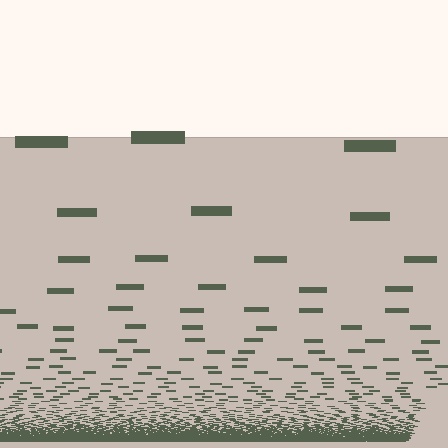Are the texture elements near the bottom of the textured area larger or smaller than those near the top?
Smaller. The gradient is inverted — elements near the bottom are smaller and denser.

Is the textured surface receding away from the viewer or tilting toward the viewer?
The surface appears to tilt toward the viewer. Texture elements get larger and sparser toward the top.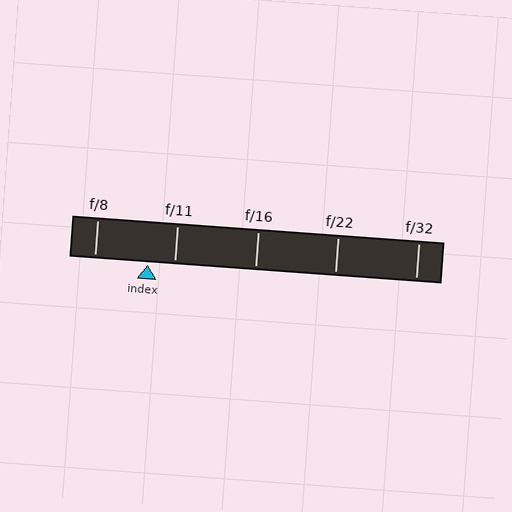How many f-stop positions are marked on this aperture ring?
There are 5 f-stop positions marked.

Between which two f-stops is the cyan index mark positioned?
The index mark is between f/8 and f/11.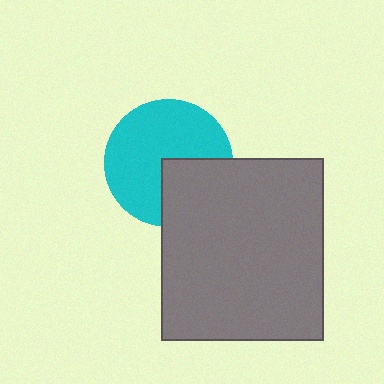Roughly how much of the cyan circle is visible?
Most of it is visible (roughly 68%).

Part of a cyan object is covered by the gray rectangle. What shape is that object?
It is a circle.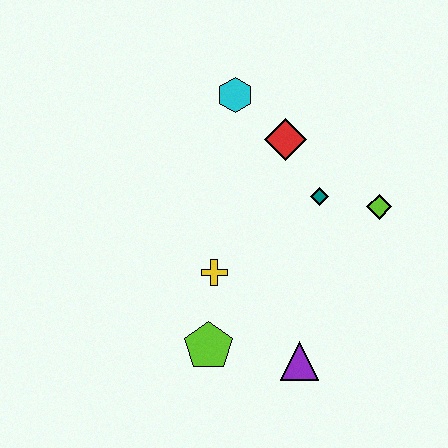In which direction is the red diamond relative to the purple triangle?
The red diamond is above the purple triangle.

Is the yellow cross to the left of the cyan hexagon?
Yes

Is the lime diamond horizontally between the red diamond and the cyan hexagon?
No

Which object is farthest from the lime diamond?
The lime pentagon is farthest from the lime diamond.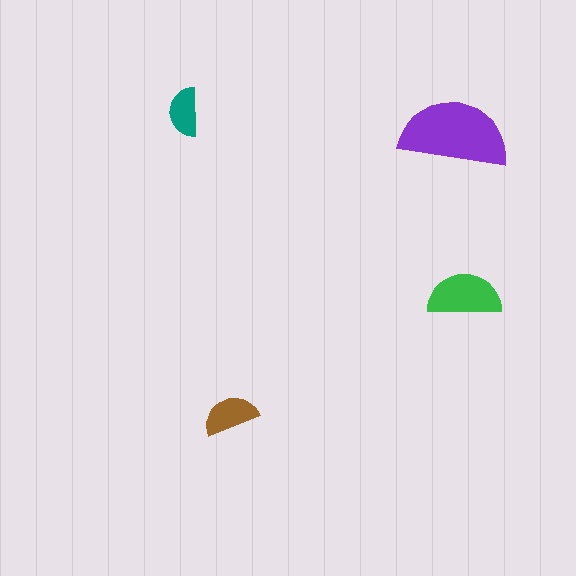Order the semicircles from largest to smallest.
the purple one, the green one, the brown one, the teal one.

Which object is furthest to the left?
The teal semicircle is leftmost.